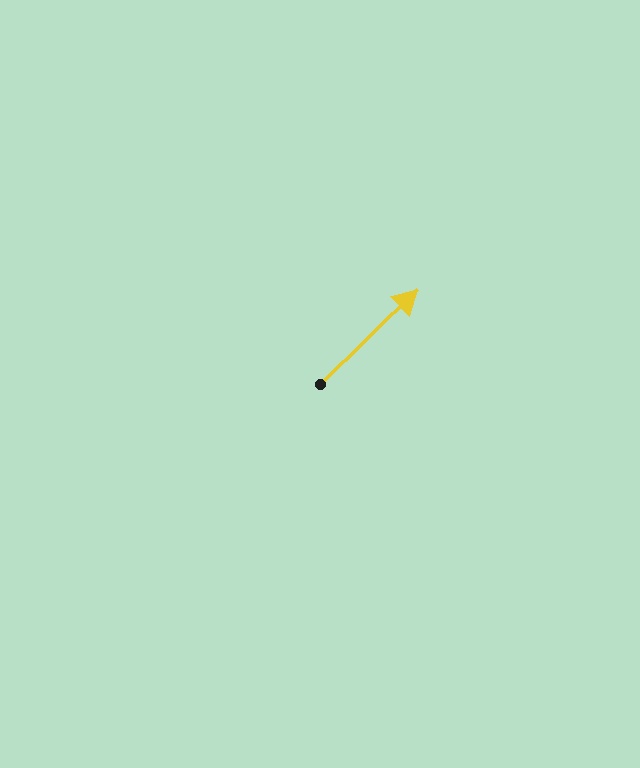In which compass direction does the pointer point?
Northeast.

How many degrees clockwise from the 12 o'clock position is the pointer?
Approximately 46 degrees.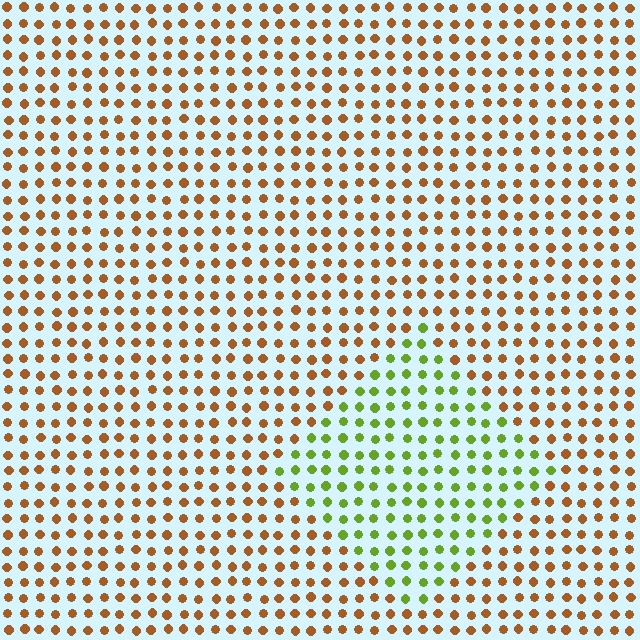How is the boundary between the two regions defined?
The boundary is defined purely by a slight shift in hue (about 63 degrees). Spacing, size, and orientation are identical on both sides.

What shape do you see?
I see a diamond.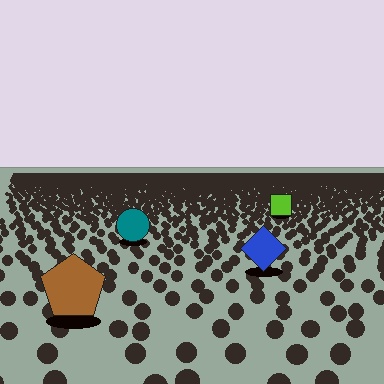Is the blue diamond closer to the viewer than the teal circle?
Yes. The blue diamond is closer — you can tell from the texture gradient: the ground texture is coarser near it.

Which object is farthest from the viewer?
The lime square is farthest from the viewer. It appears smaller and the ground texture around it is denser.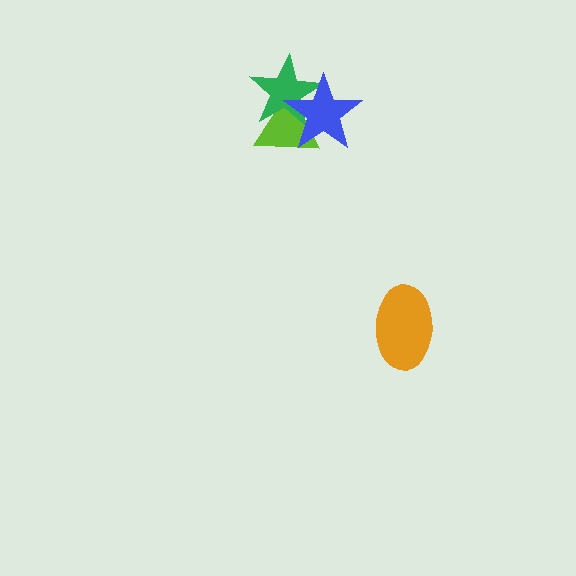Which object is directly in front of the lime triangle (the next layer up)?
The green star is directly in front of the lime triangle.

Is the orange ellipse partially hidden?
No, no other shape covers it.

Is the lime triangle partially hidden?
Yes, it is partially covered by another shape.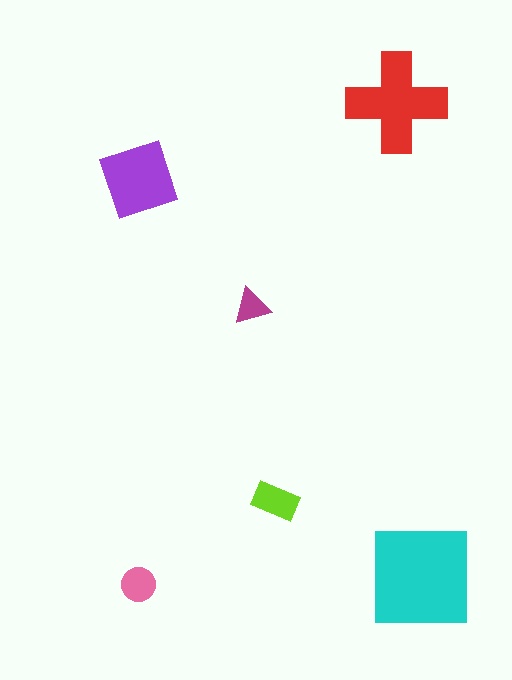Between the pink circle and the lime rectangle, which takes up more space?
The lime rectangle.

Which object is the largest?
The cyan square.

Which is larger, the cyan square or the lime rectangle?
The cyan square.